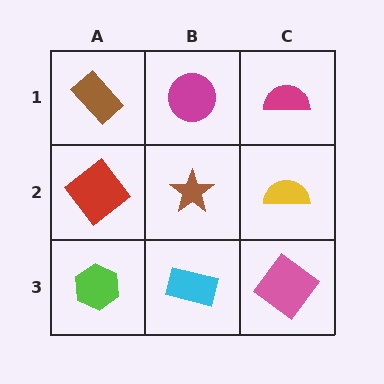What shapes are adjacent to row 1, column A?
A red diamond (row 2, column A), a magenta circle (row 1, column B).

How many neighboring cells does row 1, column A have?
2.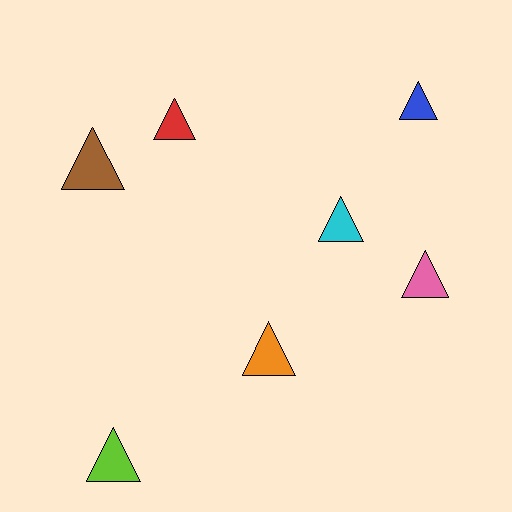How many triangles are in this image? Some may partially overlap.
There are 7 triangles.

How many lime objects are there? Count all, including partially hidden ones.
There is 1 lime object.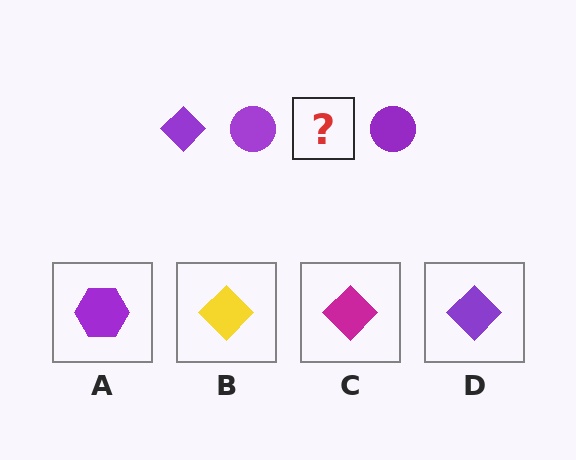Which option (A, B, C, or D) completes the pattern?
D.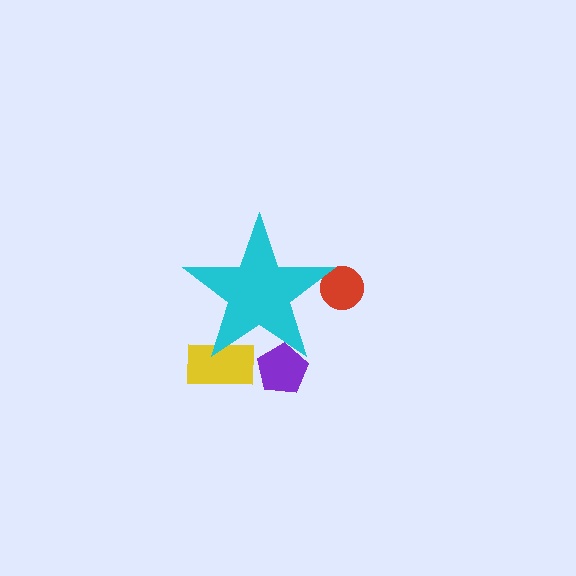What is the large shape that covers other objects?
A cyan star.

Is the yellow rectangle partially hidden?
Yes, the yellow rectangle is partially hidden behind the cyan star.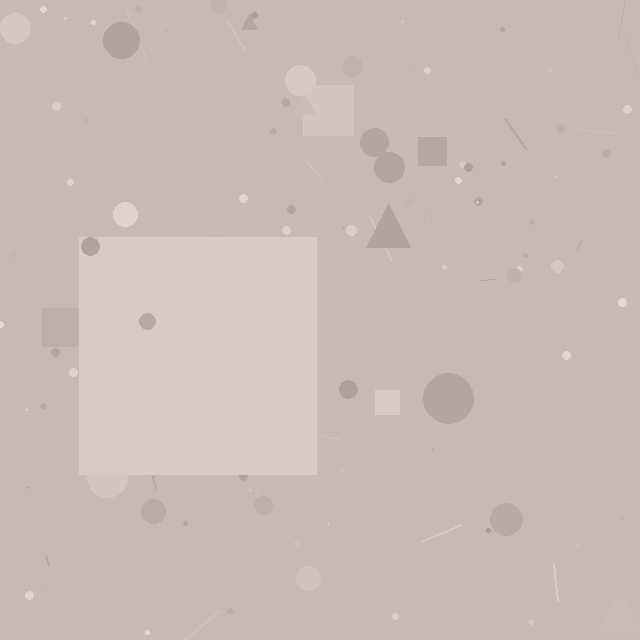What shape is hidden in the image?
A square is hidden in the image.